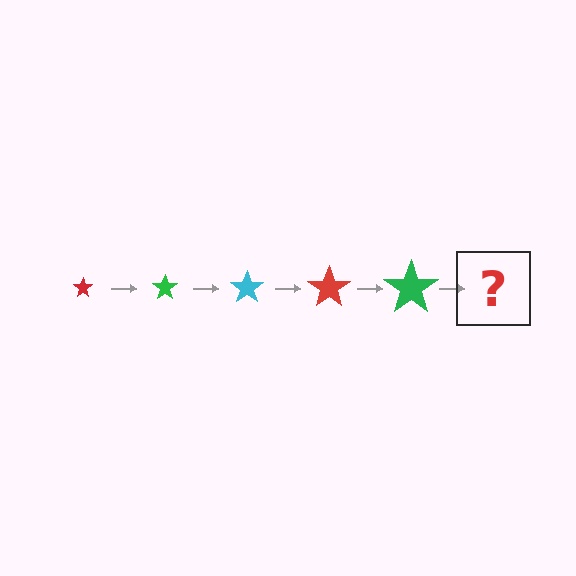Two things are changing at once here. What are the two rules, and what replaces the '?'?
The two rules are that the star grows larger each step and the color cycles through red, green, and cyan. The '?' should be a cyan star, larger than the previous one.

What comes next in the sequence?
The next element should be a cyan star, larger than the previous one.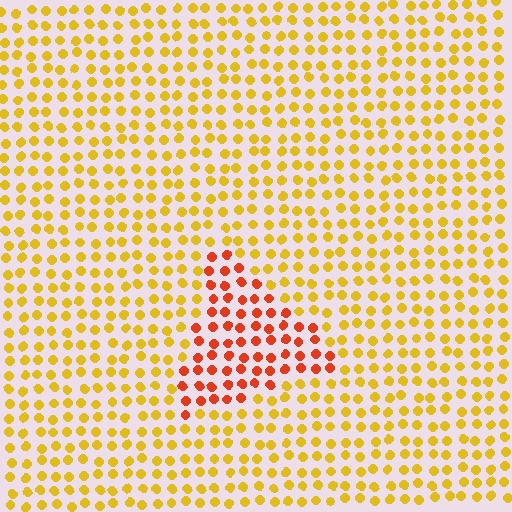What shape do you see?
I see a triangle.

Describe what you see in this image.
The image is filled with small yellow elements in a uniform arrangement. A triangle-shaped region is visible where the elements are tinted to a slightly different hue, forming a subtle color boundary.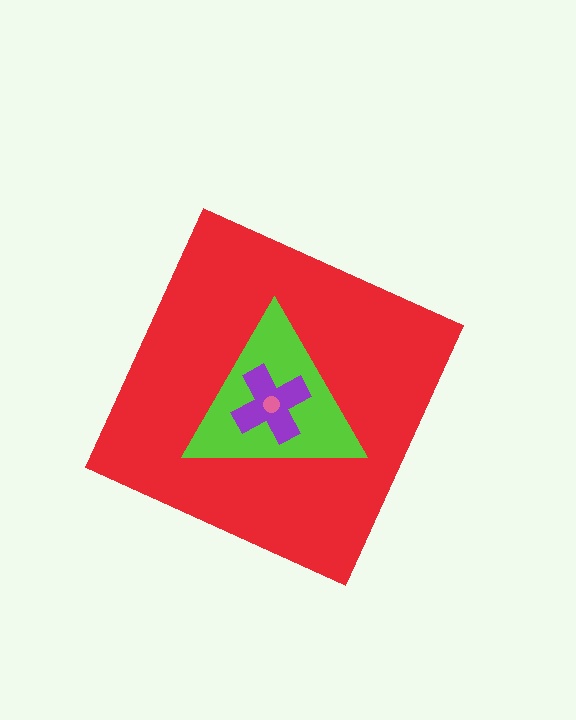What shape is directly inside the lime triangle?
The purple cross.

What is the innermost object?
The pink circle.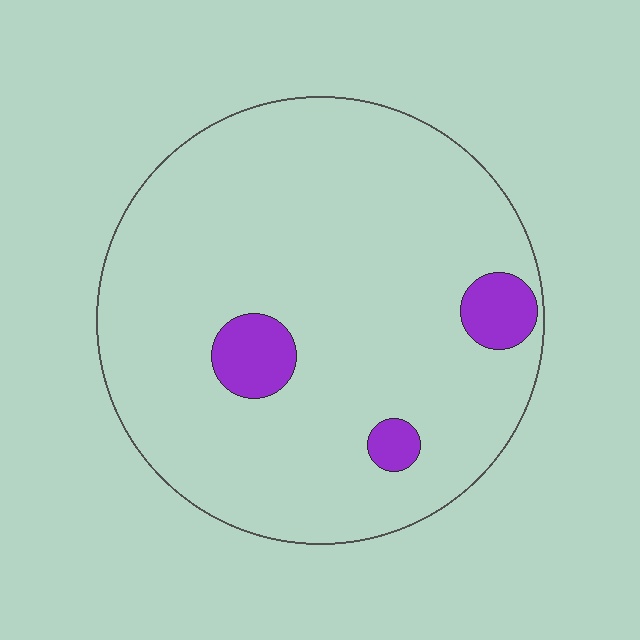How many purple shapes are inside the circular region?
3.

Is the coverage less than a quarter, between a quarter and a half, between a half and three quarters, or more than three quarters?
Less than a quarter.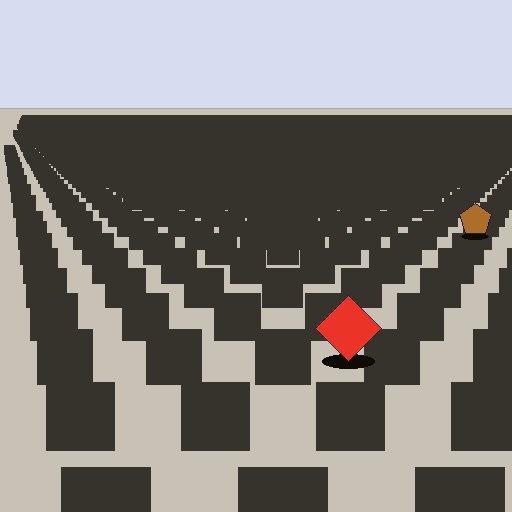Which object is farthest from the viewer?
The brown pentagon is farthest from the viewer. It appears smaller and the ground texture around it is denser.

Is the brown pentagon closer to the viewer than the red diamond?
No. The red diamond is closer — you can tell from the texture gradient: the ground texture is coarser near it.